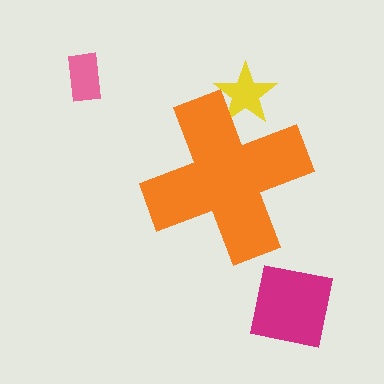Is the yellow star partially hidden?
Yes, the yellow star is partially hidden behind the orange cross.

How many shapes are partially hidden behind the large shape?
1 shape is partially hidden.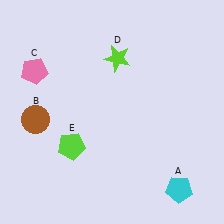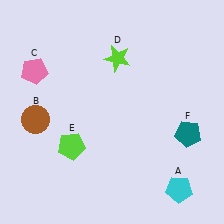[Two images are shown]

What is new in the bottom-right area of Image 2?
A teal pentagon (F) was added in the bottom-right area of Image 2.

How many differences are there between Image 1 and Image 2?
There is 1 difference between the two images.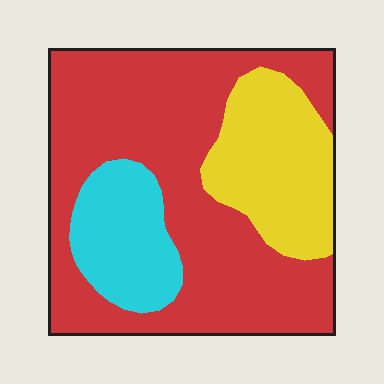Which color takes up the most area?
Red, at roughly 60%.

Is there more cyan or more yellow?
Yellow.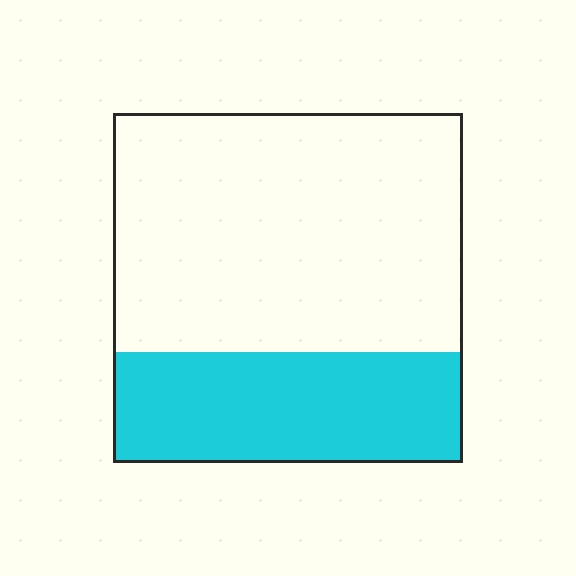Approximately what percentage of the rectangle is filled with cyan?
Approximately 30%.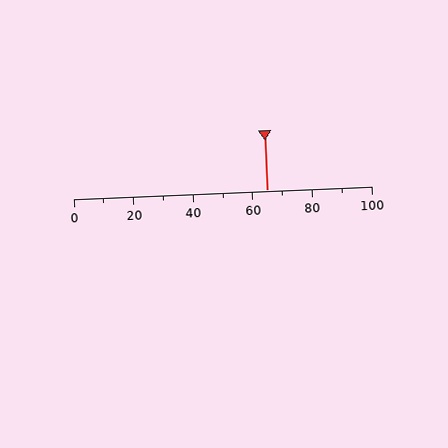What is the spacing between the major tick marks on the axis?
The major ticks are spaced 20 apart.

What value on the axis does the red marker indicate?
The marker indicates approximately 65.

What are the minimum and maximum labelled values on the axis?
The axis runs from 0 to 100.